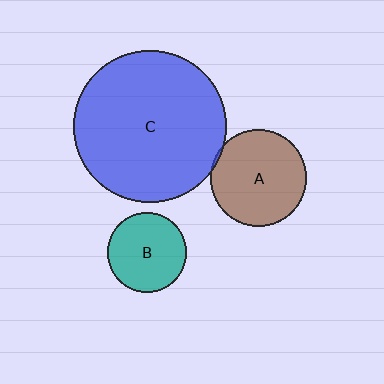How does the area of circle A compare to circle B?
Approximately 1.5 times.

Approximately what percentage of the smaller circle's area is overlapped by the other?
Approximately 5%.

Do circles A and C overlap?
Yes.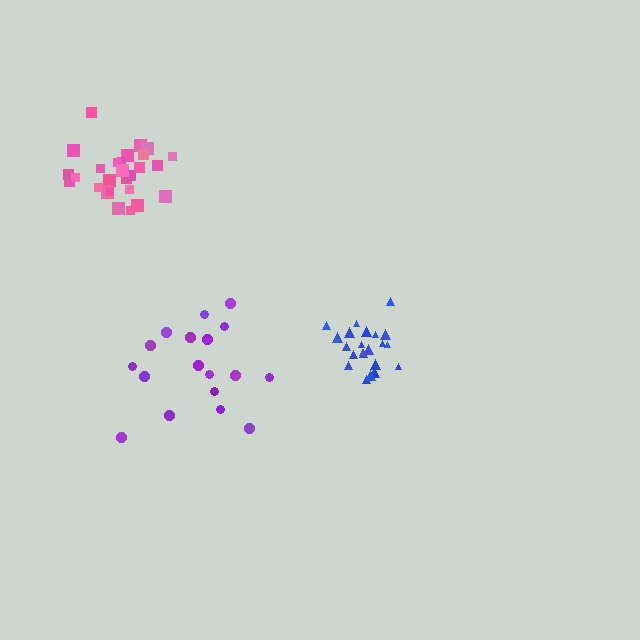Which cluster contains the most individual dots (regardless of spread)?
Pink (27).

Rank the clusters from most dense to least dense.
blue, pink, purple.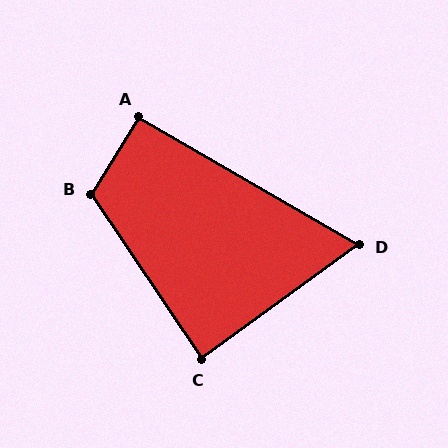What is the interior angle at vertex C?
Approximately 88 degrees (approximately right).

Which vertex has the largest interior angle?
B, at approximately 114 degrees.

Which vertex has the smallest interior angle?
D, at approximately 66 degrees.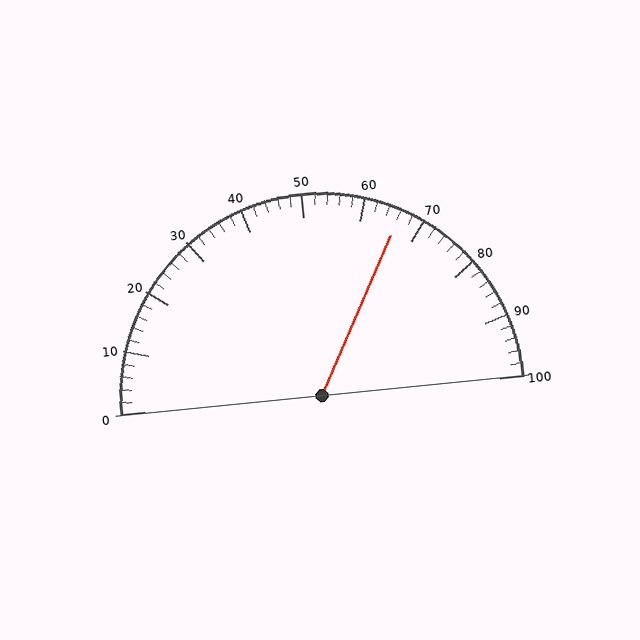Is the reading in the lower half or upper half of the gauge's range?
The reading is in the upper half of the range (0 to 100).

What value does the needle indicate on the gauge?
The needle indicates approximately 66.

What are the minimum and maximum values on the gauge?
The gauge ranges from 0 to 100.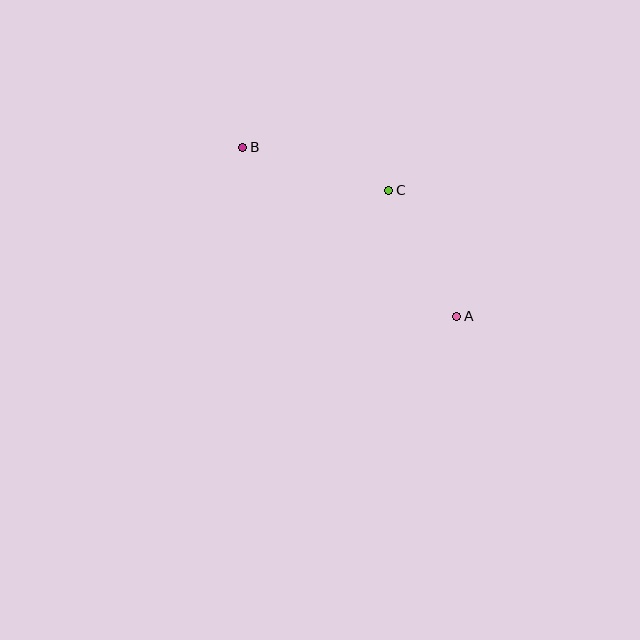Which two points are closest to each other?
Points A and C are closest to each other.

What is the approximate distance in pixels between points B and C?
The distance between B and C is approximately 152 pixels.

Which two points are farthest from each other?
Points A and B are farthest from each other.